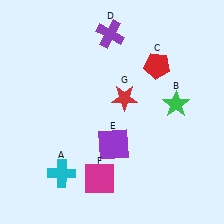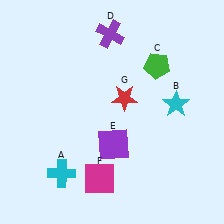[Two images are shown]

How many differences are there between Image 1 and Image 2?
There are 2 differences between the two images.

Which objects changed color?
B changed from green to cyan. C changed from red to green.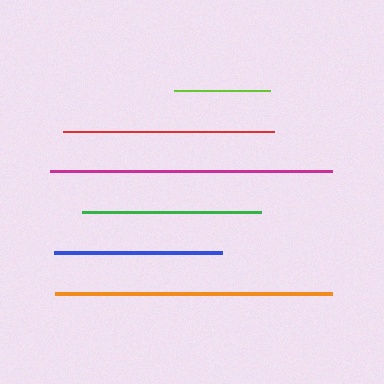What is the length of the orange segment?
The orange segment is approximately 278 pixels long.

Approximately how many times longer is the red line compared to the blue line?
The red line is approximately 1.3 times the length of the blue line.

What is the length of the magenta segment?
The magenta segment is approximately 282 pixels long.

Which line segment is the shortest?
The lime line is the shortest at approximately 95 pixels.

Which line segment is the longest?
The magenta line is the longest at approximately 282 pixels.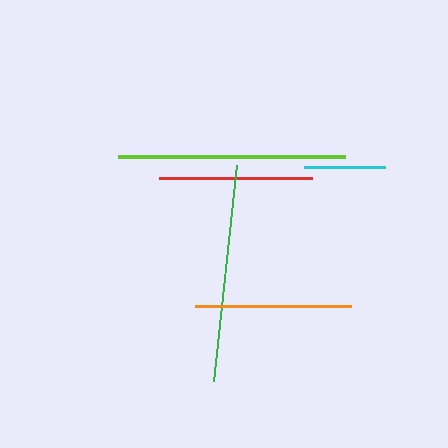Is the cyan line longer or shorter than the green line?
The green line is longer than the cyan line.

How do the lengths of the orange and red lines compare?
The orange and red lines are approximately the same length.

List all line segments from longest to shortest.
From longest to shortest: lime, green, orange, red, cyan.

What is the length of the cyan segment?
The cyan segment is approximately 81 pixels long.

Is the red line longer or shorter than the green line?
The green line is longer than the red line.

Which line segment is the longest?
The lime line is the longest at approximately 227 pixels.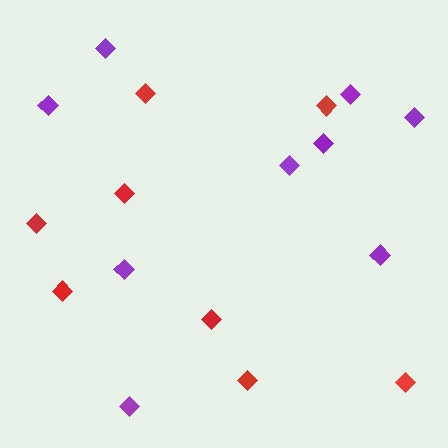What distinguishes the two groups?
There are 2 groups: one group of purple diamonds (9) and one group of red diamonds (8).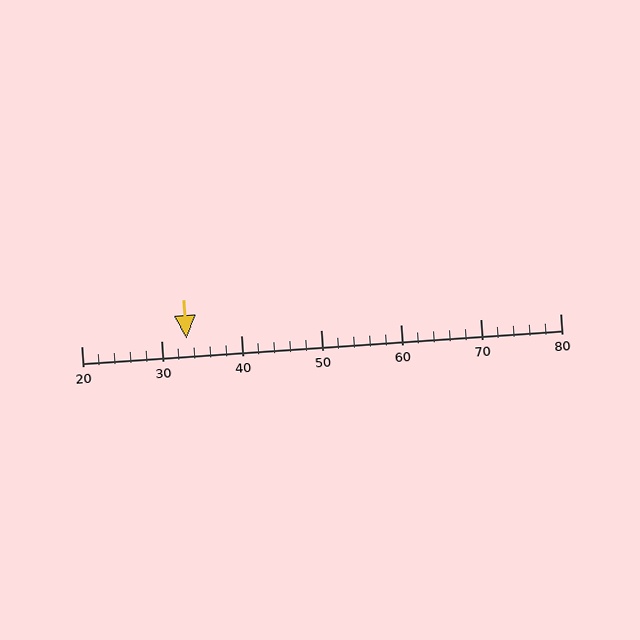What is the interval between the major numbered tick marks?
The major tick marks are spaced 10 units apart.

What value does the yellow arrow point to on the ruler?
The yellow arrow points to approximately 33.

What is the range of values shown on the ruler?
The ruler shows values from 20 to 80.